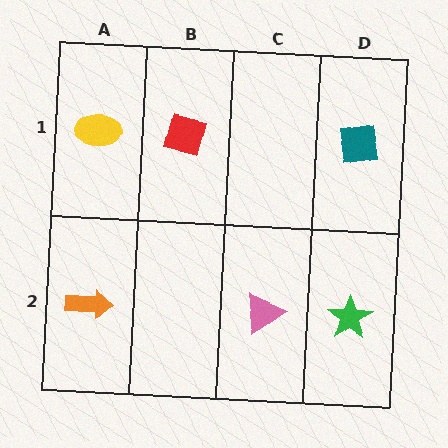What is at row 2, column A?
An orange arrow.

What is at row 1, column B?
A red square.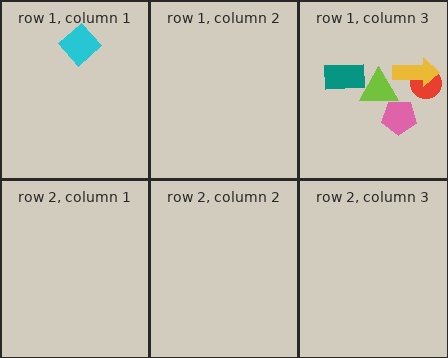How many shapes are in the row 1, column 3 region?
5.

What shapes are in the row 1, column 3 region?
The pink pentagon, the teal rectangle, the red circle, the lime triangle, the yellow arrow.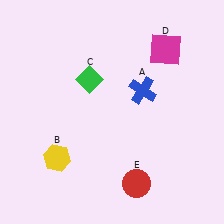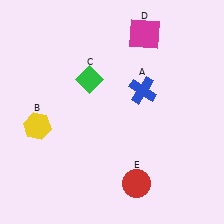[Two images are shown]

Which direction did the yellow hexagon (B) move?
The yellow hexagon (B) moved up.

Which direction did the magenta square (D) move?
The magenta square (D) moved left.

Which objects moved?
The objects that moved are: the yellow hexagon (B), the magenta square (D).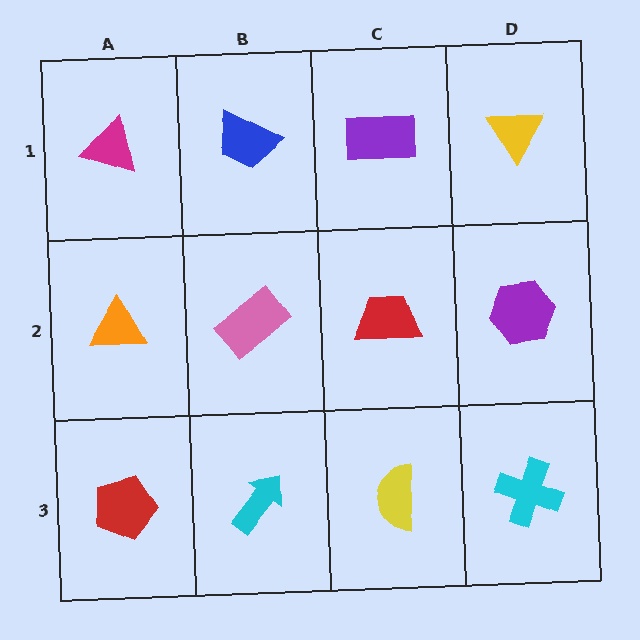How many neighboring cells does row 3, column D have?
2.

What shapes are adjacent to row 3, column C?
A red trapezoid (row 2, column C), a cyan arrow (row 3, column B), a cyan cross (row 3, column D).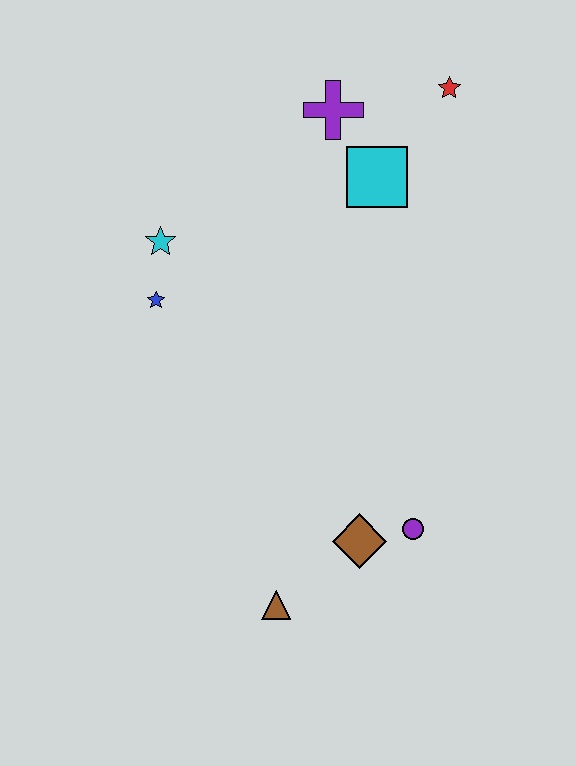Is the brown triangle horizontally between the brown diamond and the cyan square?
No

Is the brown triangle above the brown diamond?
No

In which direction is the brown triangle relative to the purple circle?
The brown triangle is to the left of the purple circle.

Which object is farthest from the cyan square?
The brown triangle is farthest from the cyan square.